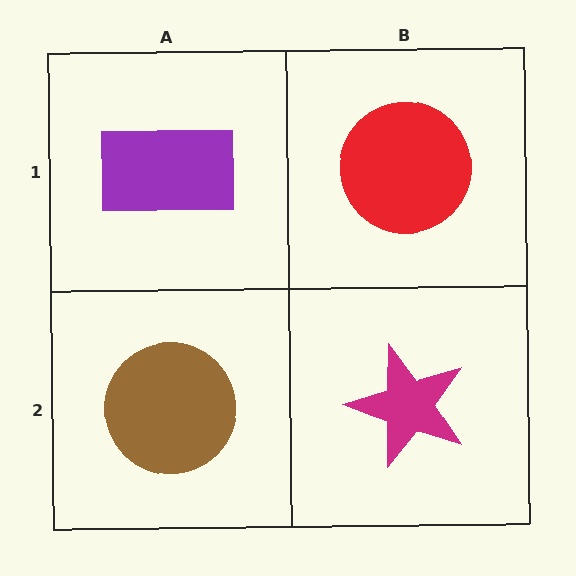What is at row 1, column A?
A purple rectangle.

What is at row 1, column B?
A red circle.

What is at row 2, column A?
A brown circle.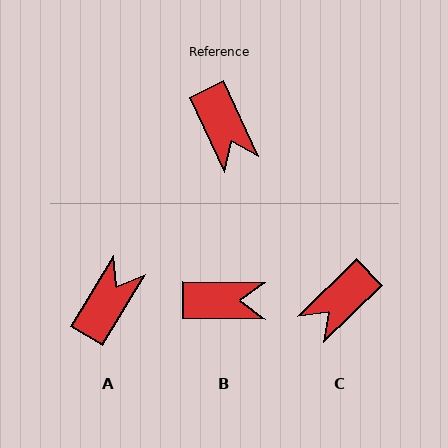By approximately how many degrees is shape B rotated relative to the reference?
Approximately 64 degrees counter-clockwise.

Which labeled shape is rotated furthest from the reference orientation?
A, about 124 degrees away.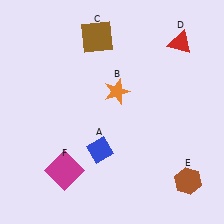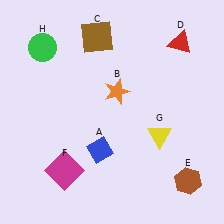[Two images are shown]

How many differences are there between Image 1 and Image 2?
There are 2 differences between the two images.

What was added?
A yellow triangle (G), a green circle (H) were added in Image 2.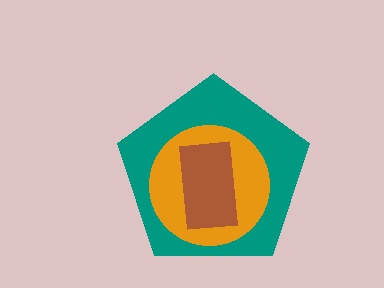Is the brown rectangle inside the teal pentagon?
Yes.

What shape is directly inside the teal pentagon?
The orange circle.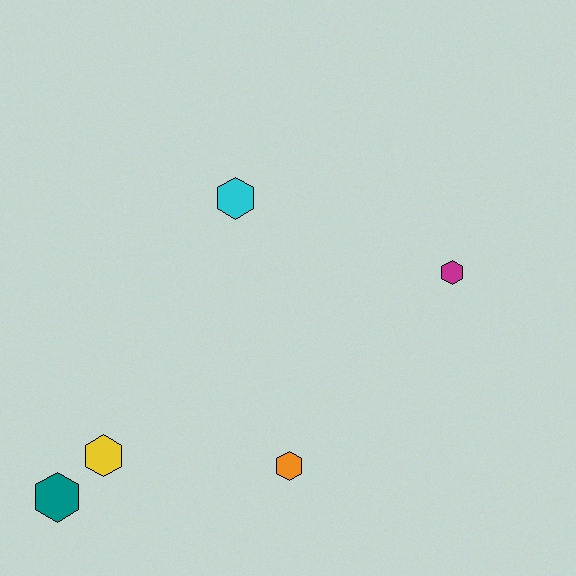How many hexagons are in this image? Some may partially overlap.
There are 5 hexagons.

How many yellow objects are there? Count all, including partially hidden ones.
There is 1 yellow object.